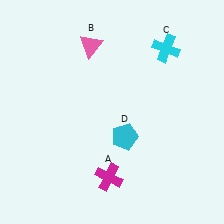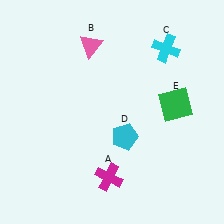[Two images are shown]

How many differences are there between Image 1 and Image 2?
There is 1 difference between the two images.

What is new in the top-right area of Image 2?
A green square (E) was added in the top-right area of Image 2.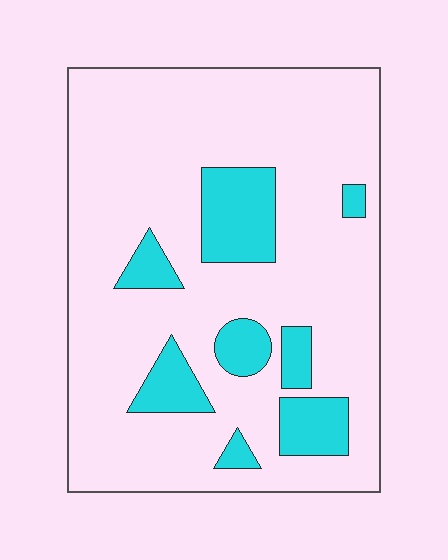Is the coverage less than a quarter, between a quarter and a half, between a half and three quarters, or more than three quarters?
Less than a quarter.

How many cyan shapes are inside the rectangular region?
8.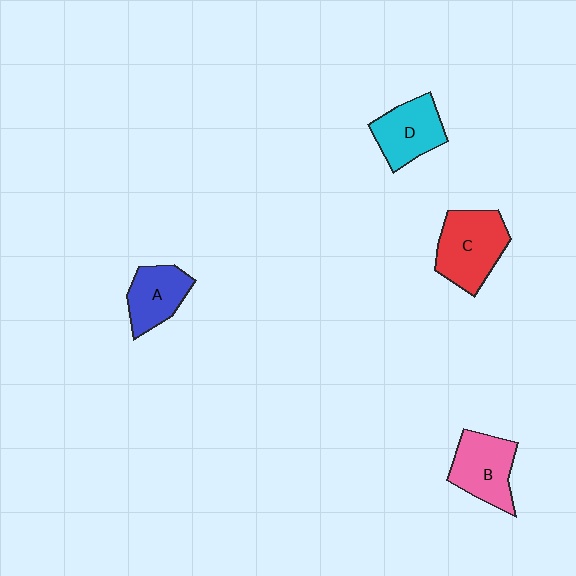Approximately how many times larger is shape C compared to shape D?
Approximately 1.3 times.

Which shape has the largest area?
Shape C (red).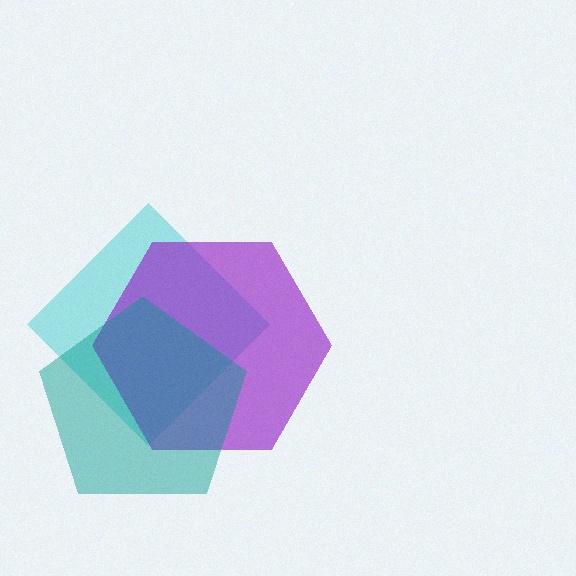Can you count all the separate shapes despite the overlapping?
Yes, there are 3 separate shapes.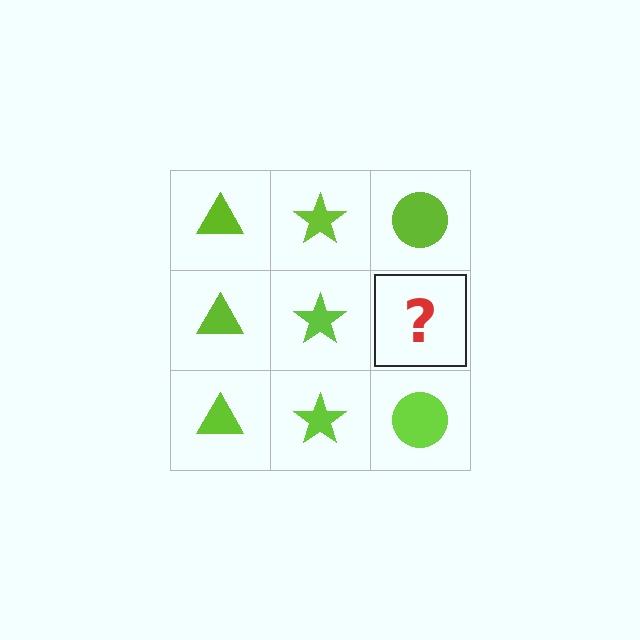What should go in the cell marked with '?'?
The missing cell should contain a lime circle.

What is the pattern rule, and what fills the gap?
The rule is that each column has a consistent shape. The gap should be filled with a lime circle.